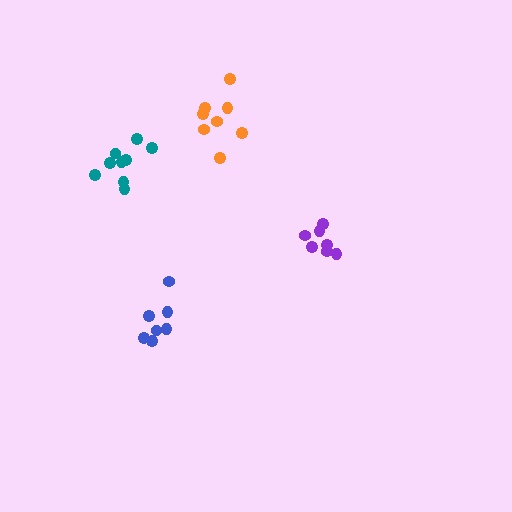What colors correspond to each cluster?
The clusters are colored: blue, purple, teal, orange.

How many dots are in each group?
Group 1: 7 dots, Group 2: 7 dots, Group 3: 9 dots, Group 4: 8 dots (31 total).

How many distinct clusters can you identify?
There are 4 distinct clusters.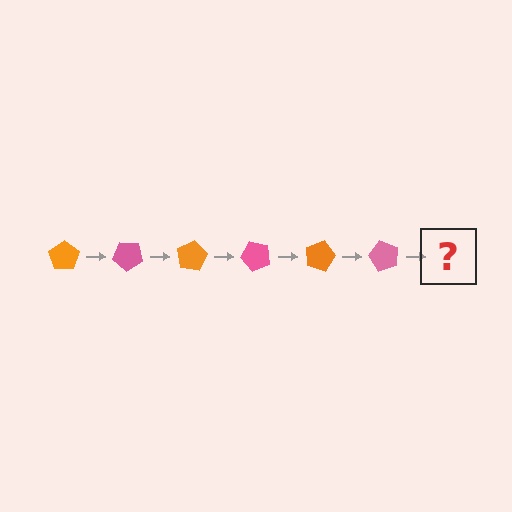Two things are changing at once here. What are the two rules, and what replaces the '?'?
The two rules are that it rotates 40 degrees each step and the color cycles through orange and pink. The '?' should be an orange pentagon, rotated 240 degrees from the start.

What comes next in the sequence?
The next element should be an orange pentagon, rotated 240 degrees from the start.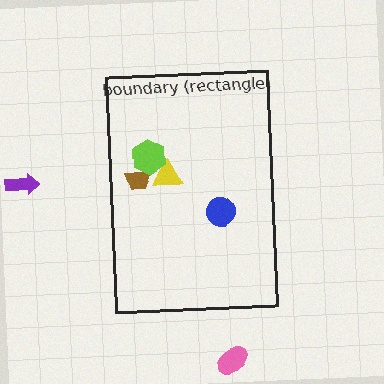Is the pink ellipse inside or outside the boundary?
Outside.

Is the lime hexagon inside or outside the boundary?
Inside.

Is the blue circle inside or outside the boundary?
Inside.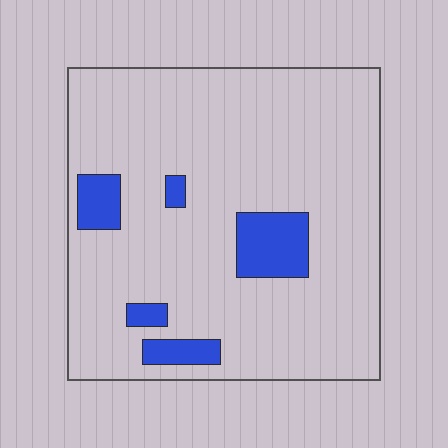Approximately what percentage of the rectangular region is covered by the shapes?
Approximately 10%.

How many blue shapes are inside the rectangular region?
5.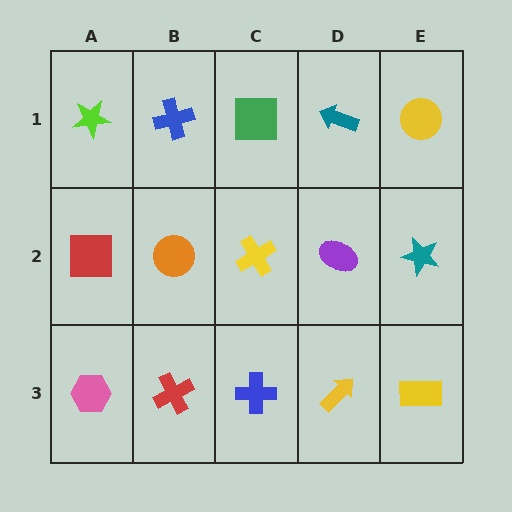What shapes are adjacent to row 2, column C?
A green square (row 1, column C), a blue cross (row 3, column C), an orange circle (row 2, column B), a purple ellipse (row 2, column D).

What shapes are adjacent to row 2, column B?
A blue cross (row 1, column B), a red cross (row 3, column B), a red square (row 2, column A), a yellow cross (row 2, column C).